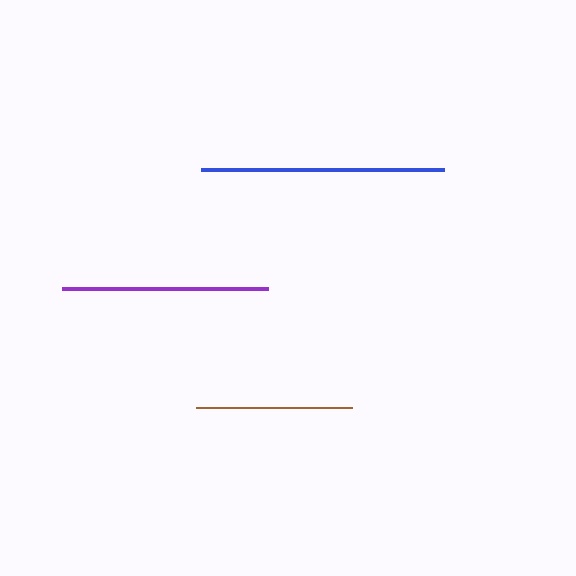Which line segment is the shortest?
The brown line is the shortest at approximately 156 pixels.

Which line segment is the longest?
The blue line is the longest at approximately 243 pixels.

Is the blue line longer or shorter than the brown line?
The blue line is longer than the brown line.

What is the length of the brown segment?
The brown segment is approximately 156 pixels long.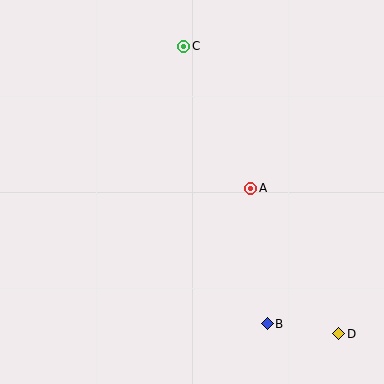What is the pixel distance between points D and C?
The distance between D and C is 327 pixels.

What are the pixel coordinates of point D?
Point D is at (339, 334).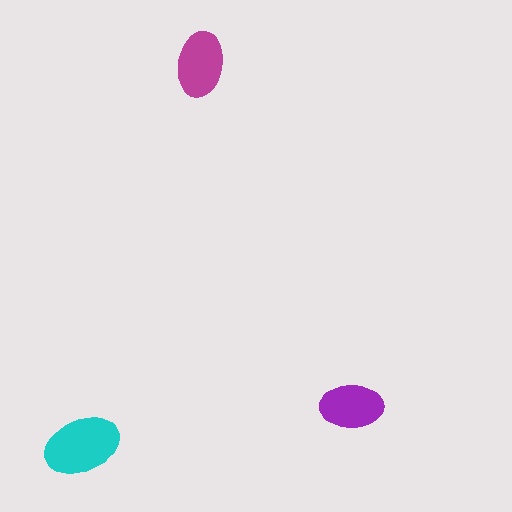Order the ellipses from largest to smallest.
the cyan one, the magenta one, the purple one.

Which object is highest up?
The magenta ellipse is topmost.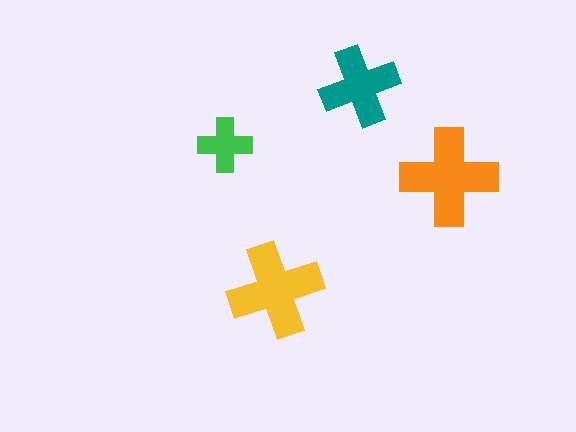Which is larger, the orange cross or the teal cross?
The orange one.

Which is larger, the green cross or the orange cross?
The orange one.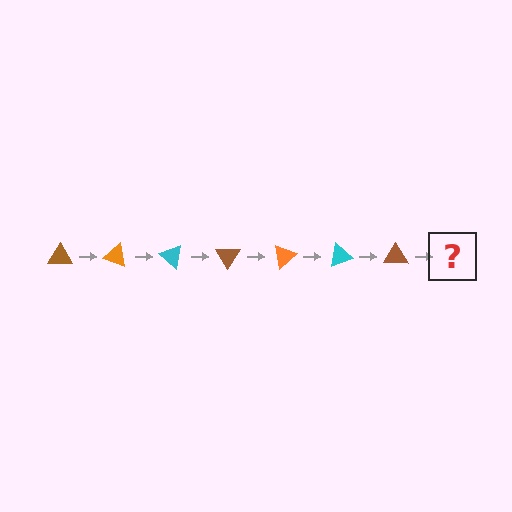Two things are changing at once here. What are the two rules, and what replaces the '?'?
The two rules are that it rotates 20 degrees each step and the color cycles through brown, orange, and cyan. The '?' should be an orange triangle, rotated 140 degrees from the start.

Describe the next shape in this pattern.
It should be an orange triangle, rotated 140 degrees from the start.